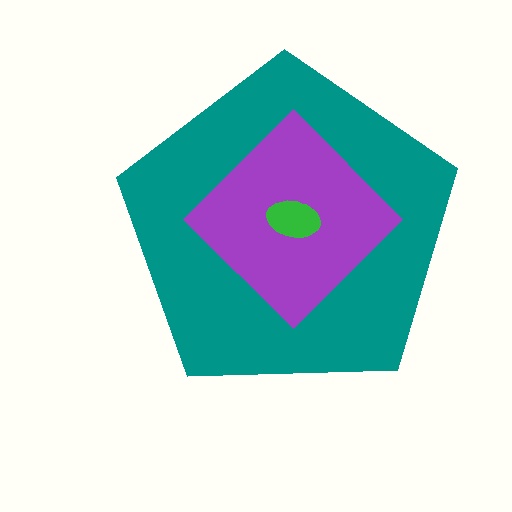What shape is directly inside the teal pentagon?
The purple diamond.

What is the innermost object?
The green ellipse.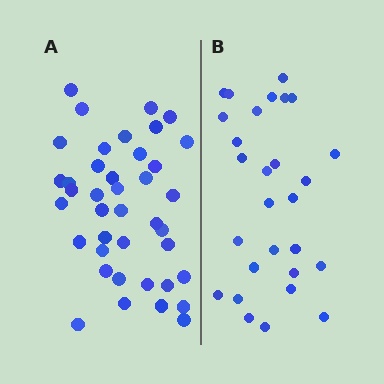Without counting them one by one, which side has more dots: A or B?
Region A (the left region) has more dots.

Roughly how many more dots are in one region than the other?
Region A has roughly 12 or so more dots than region B.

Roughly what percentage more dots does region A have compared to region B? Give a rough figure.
About 45% more.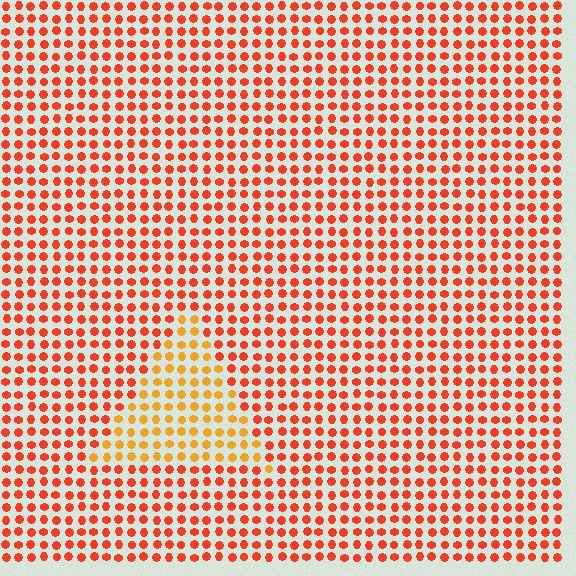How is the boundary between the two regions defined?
The boundary is defined purely by a slight shift in hue (about 32 degrees). Spacing, size, and orientation are identical on both sides.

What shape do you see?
I see a triangle.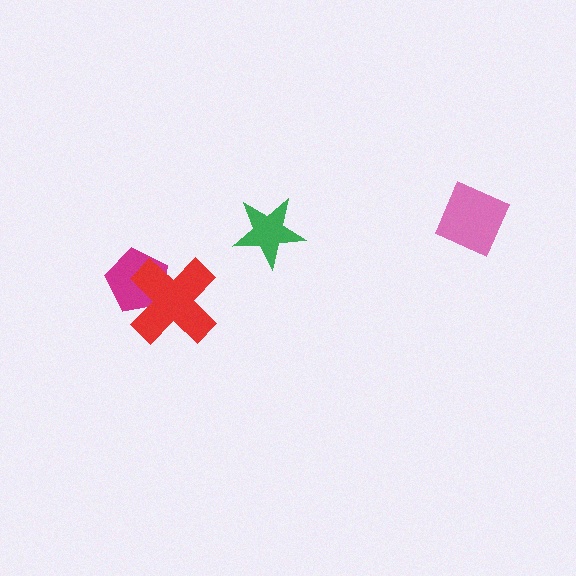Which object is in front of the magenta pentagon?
The red cross is in front of the magenta pentagon.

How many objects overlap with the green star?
0 objects overlap with the green star.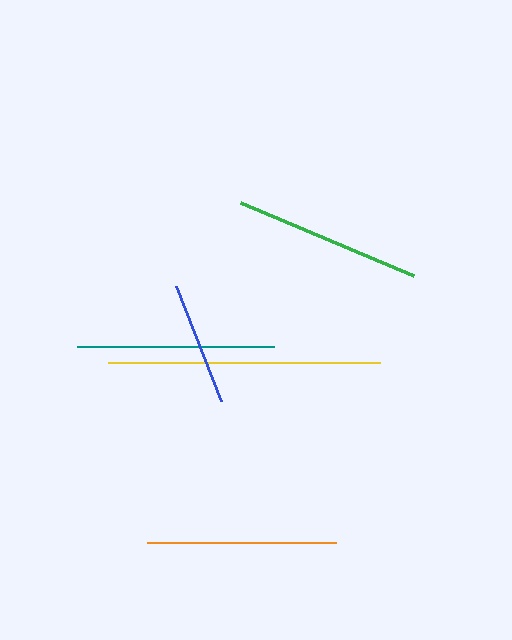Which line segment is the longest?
The yellow line is the longest at approximately 272 pixels.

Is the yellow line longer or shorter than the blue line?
The yellow line is longer than the blue line.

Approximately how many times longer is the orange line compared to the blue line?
The orange line is approximately 1.5 times the length of the blue line.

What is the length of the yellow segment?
The yellow segment is approximately 272 pixels long.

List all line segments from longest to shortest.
From longest to shortest: yellow, teal, orange, green, blue.